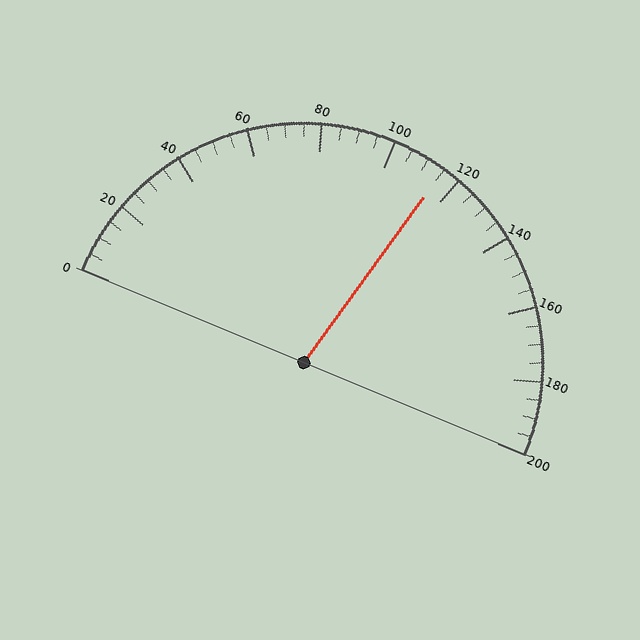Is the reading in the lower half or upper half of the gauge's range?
The reading is in the upper half of the range (0 to 200).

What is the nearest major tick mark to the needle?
The nearest major tick mark is 120.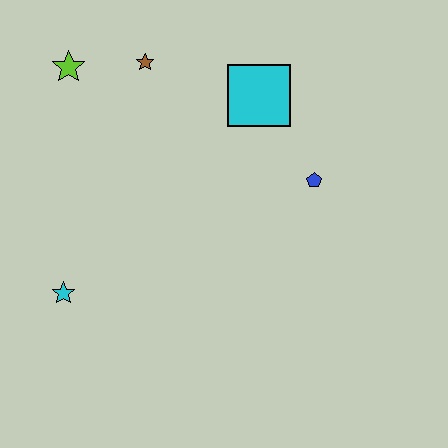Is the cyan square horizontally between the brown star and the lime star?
No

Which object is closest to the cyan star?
The lime star is closest to the cyan star.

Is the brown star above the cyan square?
Yes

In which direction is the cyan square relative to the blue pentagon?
The cyan square is above the blue pentagon.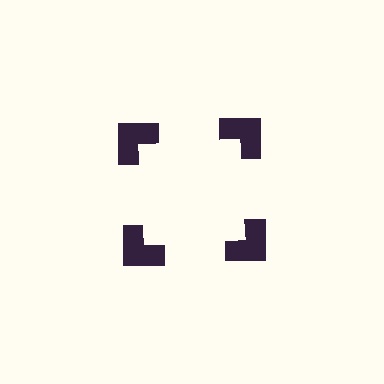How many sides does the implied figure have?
4 sides.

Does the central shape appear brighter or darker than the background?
It typically appears slightly brighter than the background, even though no actual brightness change is drawn.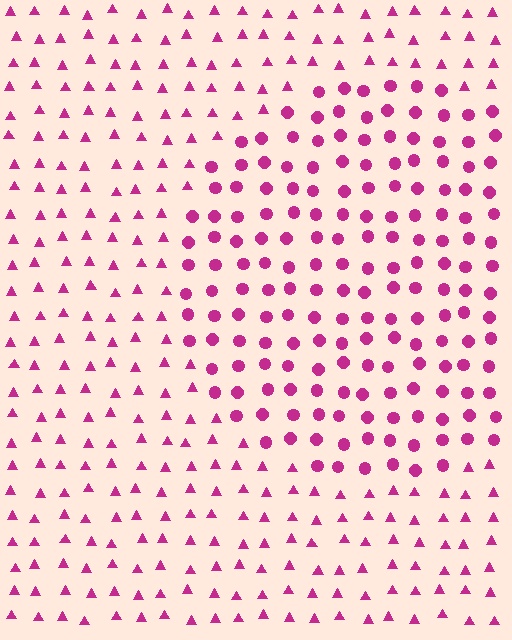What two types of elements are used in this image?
The image uses circles inside the circle region and triangles outside it.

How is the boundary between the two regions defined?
The boundary is defined by a change in element shape: circles inside vs. triangles outside. All elements share the same color and spacing.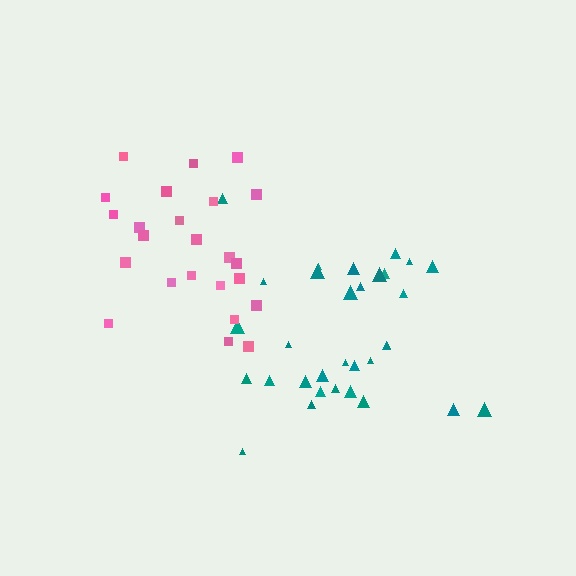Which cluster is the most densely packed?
Teal.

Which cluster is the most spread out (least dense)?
Pink.